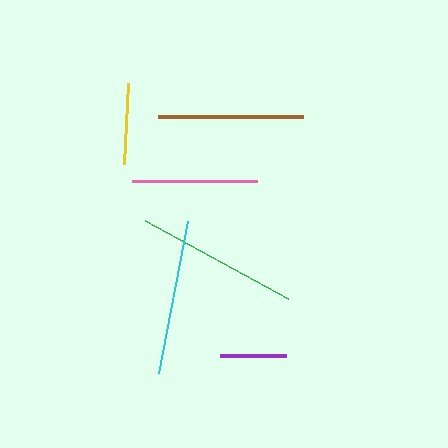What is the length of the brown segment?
The brown segment is approximately 145 pixels long.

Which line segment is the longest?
The green line is the longest at approximately 163 pixels.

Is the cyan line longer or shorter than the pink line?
The cyan line is longer than the pink line.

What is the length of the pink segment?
The pink segment is approximately 125 pixels long.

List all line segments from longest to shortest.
From longest to shortest: green, cyan, brown, pink, yellow, purple.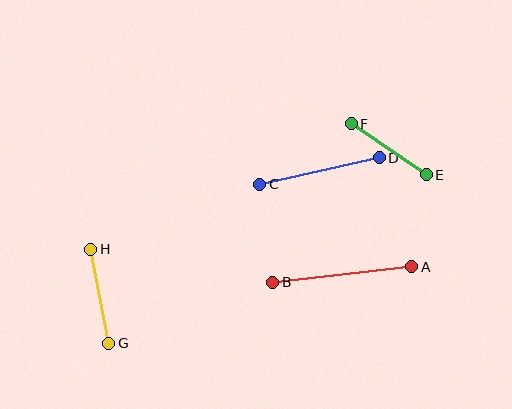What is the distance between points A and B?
The distance is approximately 140 pixels.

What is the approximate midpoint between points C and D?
The midpoint is at approximately (319, 171) pixels.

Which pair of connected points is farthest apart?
Points A and B are farthest apart.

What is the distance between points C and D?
The distance is approximately 122 pixels.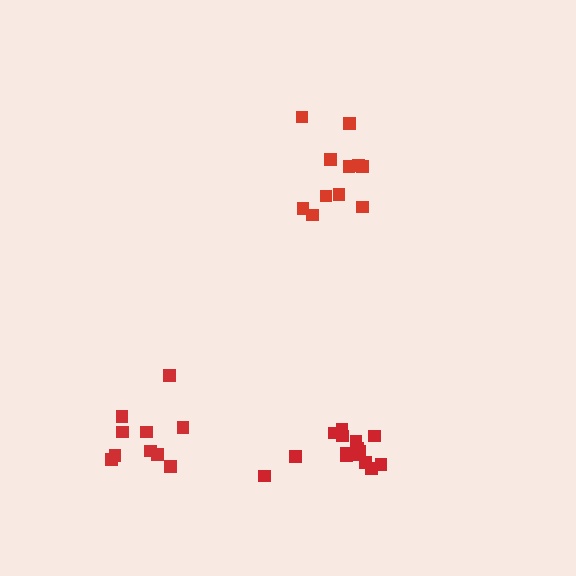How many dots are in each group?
Group 1: 11 dots, Group 2: 15 dots, Group 3: 10 dots (36 total).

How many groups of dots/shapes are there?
There are 3 groups.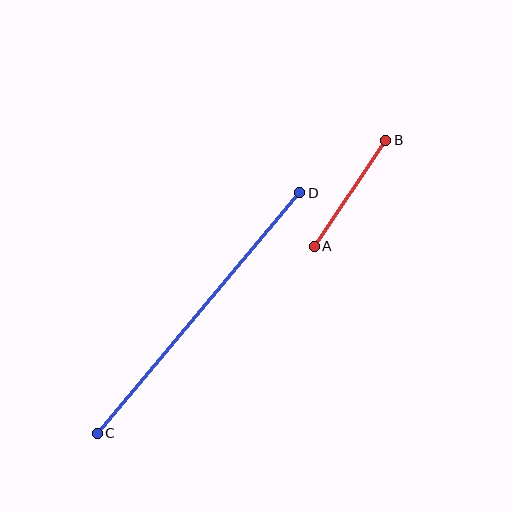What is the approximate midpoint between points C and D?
The midpoint is at approximately (198, 313) pixels.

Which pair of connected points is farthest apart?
Points C and D are farthest apart.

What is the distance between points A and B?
The distance is approximately 128 pixels.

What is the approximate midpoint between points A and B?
The midpoint is at approximately (350, 193) pixels.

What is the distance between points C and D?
The distance is approximately 314 pixels.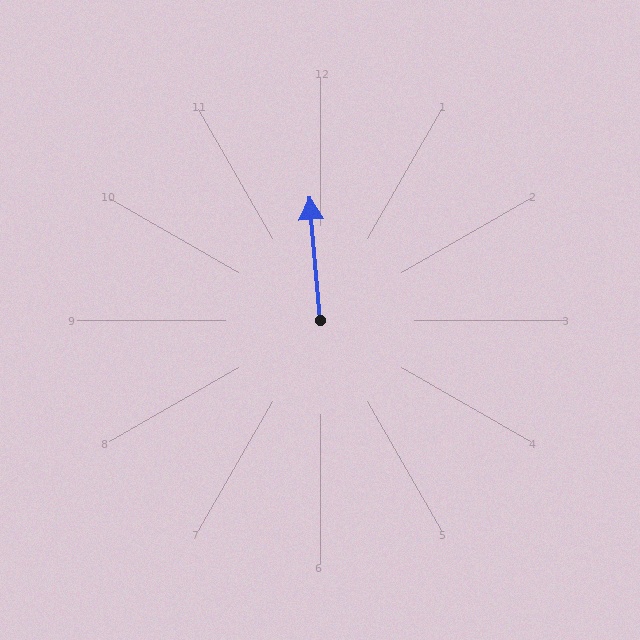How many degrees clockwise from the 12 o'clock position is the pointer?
Approximately 355 degrees.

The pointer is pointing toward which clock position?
Roughly 12 o'clock.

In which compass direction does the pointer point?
North.